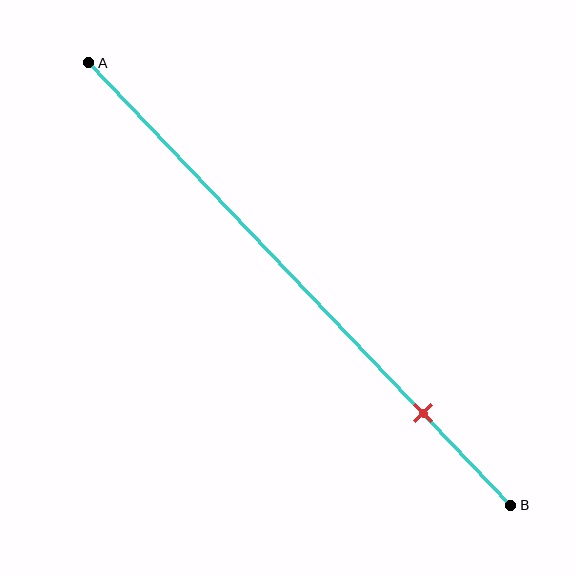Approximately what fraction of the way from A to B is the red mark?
The red mark is approximately 80% of the way from A to B.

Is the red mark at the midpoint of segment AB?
No, the mark is at about 80% from A, not at the 50% midpoint.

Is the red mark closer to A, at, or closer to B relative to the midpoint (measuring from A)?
The red mark is closer to point B than the midpoint of segment AB.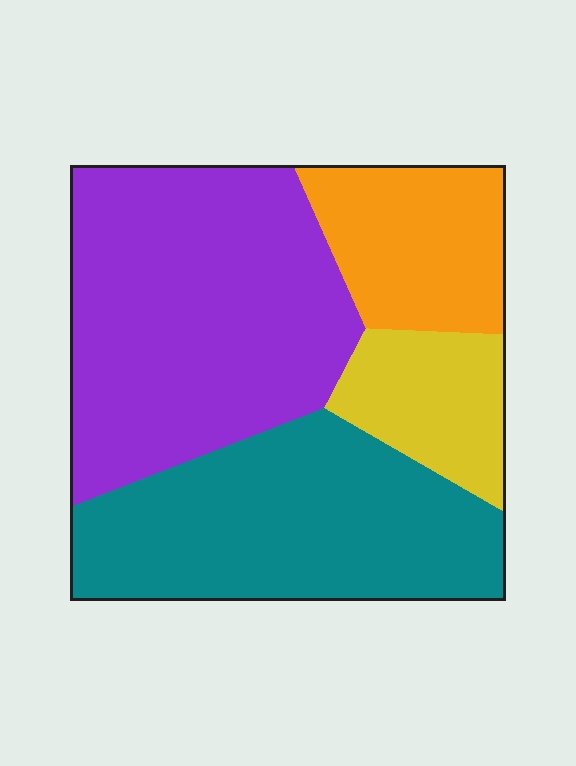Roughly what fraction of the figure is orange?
Orange covers around 15% of the figure.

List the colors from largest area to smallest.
From largest to smallest: purple, teal, orange, yellow.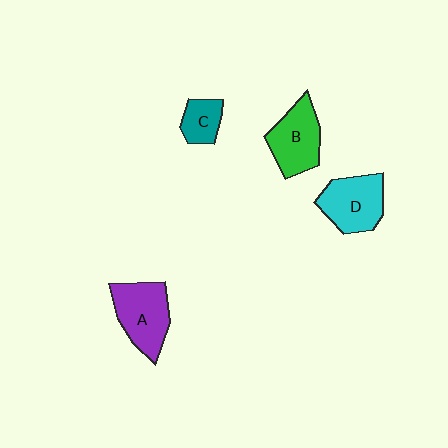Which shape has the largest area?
Shape A (purple).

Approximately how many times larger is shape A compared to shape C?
Approximately 2.1 times.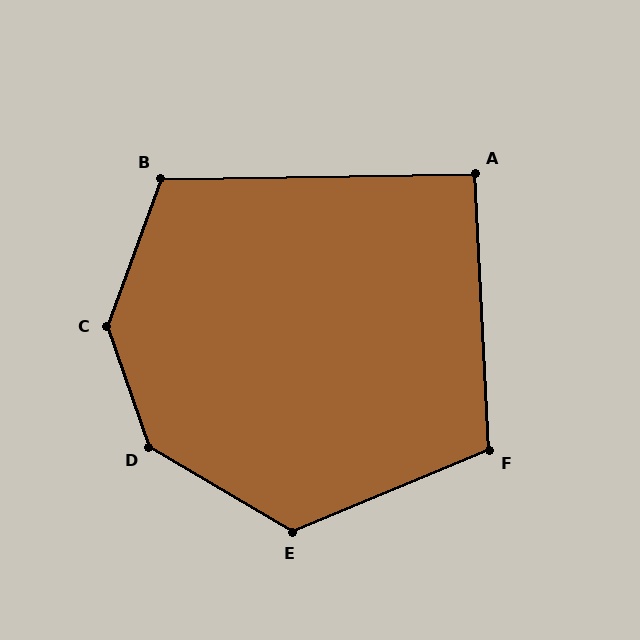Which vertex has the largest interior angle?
C, at approximately 141 degrees.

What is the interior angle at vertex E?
Approximately 127 degrees (obtuse).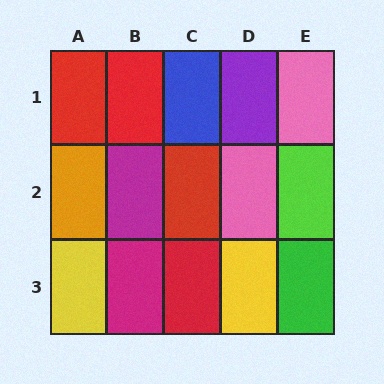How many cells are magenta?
2 cells are magenta.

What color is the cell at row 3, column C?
Red.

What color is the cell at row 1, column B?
Red.